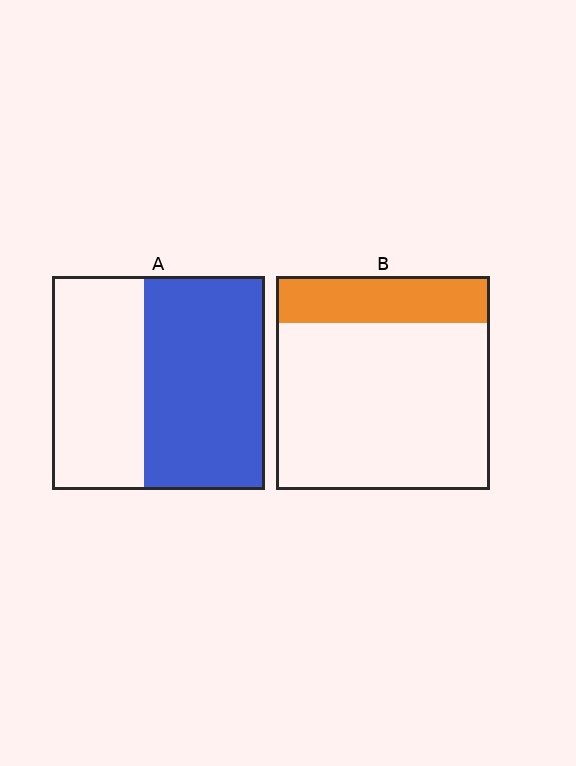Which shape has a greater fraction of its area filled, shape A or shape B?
Shape A.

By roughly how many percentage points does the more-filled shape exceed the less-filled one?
By roughly 35 percentage points (A over B).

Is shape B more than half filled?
No.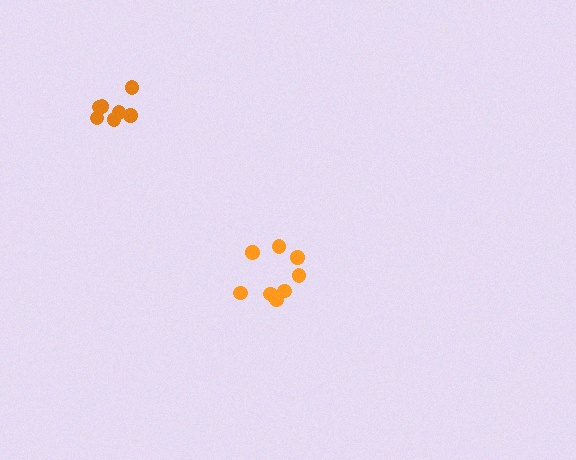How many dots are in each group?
Group 1: 7 dots, Group 2: 8 dots (15 total).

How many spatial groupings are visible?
There are 2 spatial groupings.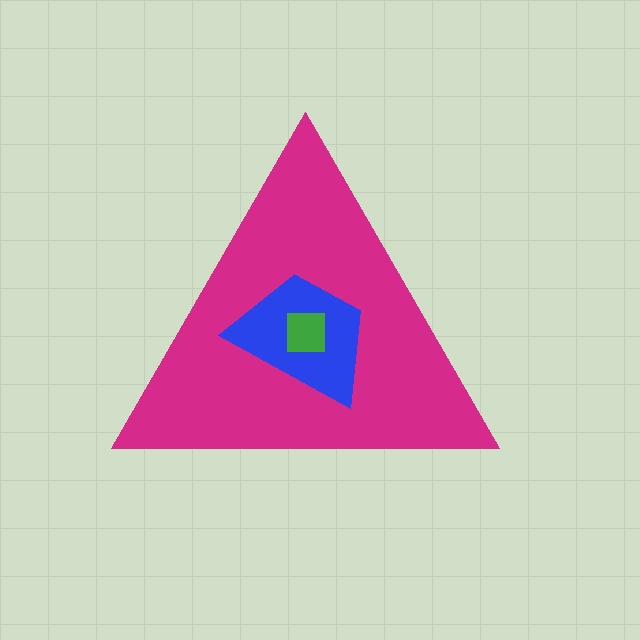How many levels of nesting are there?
3.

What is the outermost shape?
The magenta triangle.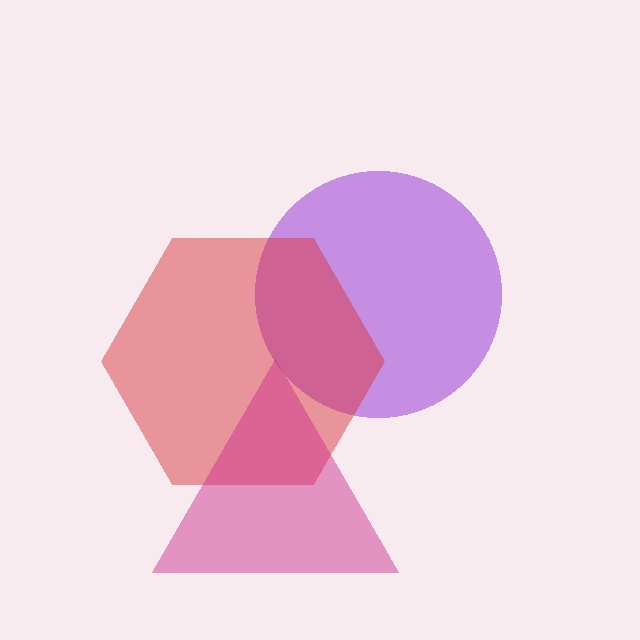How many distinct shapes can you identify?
There are 3 distinct shapes: a purple circle, a red hexagon, a magenta triangle.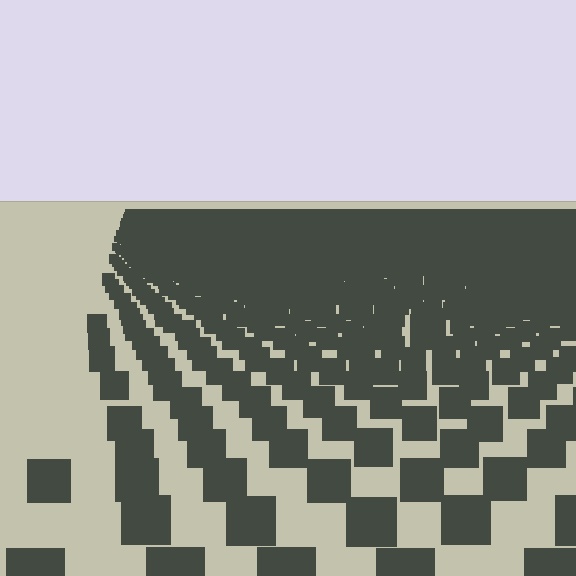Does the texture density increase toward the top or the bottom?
Density increases toward the top.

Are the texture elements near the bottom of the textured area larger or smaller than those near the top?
Larger. Near the bottom, elements are closer to the viewer and appear at a bigger on-screen size.